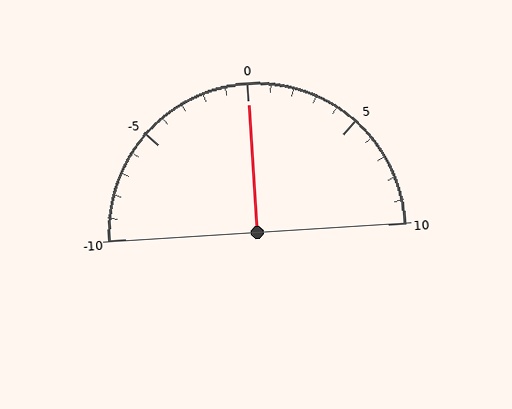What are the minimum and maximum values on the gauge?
The gauge ranges from -10 to 10.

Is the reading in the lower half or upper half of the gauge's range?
The reading is in the upper half of the range (-10 to 10).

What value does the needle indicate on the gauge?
The needle indicates approximately 0.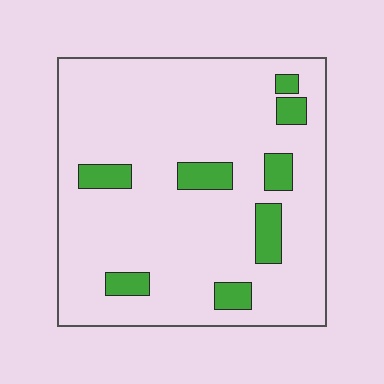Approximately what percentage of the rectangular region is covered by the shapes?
Approximately 15%.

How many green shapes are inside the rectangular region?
8.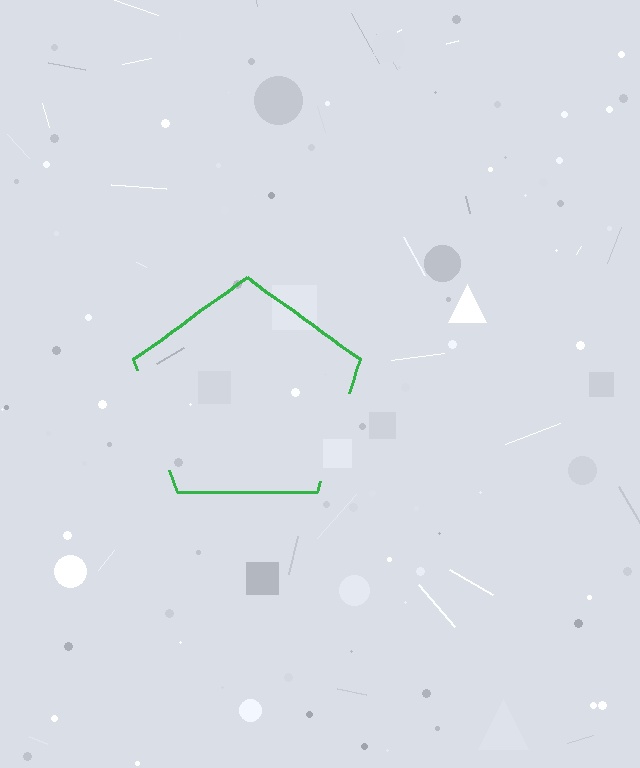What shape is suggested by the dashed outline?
The dashed outline suggests a pentagon.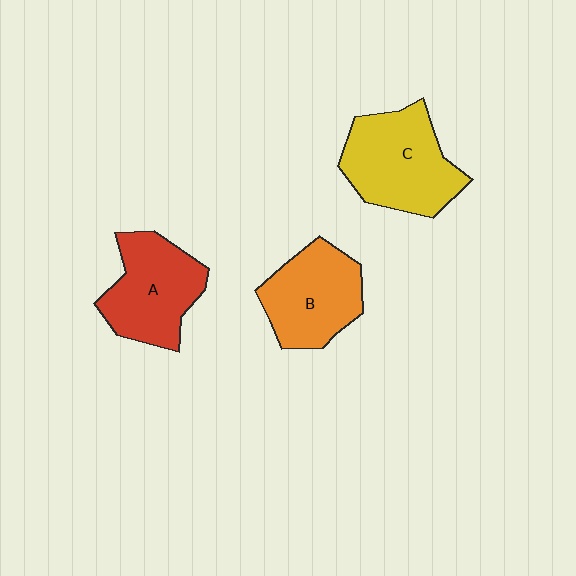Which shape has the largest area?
Shape C (yellow).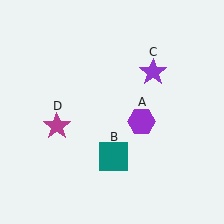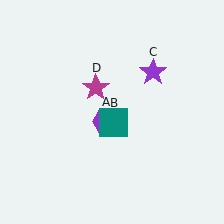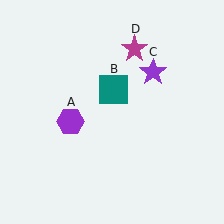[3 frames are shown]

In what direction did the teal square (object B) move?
The teal square (object B) moved up.